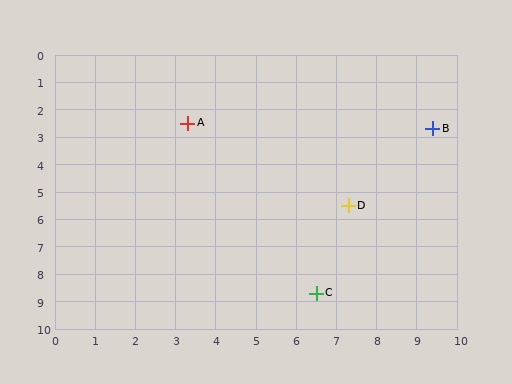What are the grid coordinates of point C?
Point C is at approximately (6.5, 8.7).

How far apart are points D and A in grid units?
Points D and A are about 5.0 grid units apart.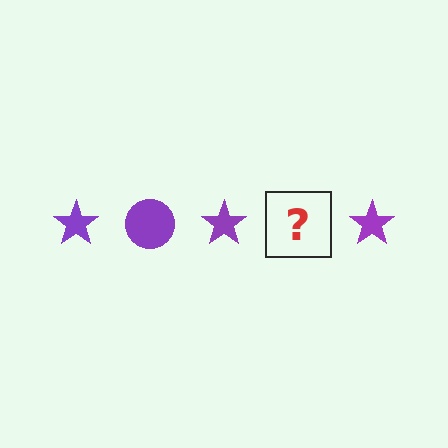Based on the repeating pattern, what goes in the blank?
The blank should be a purple circle.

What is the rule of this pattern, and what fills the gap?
The rule is that the pattern cycles through star, circle shapes in purple. The gap should be filled with a purple circle.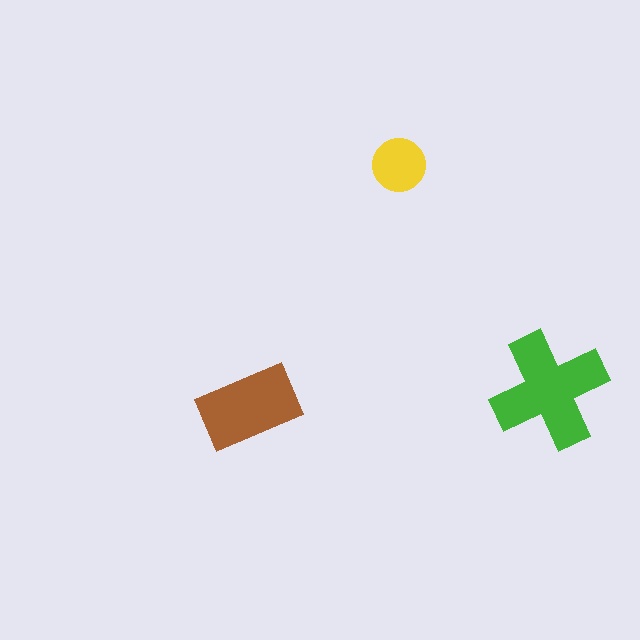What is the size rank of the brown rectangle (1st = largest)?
2nd.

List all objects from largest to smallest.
The green cross, the brown rectangle, the yellow circle.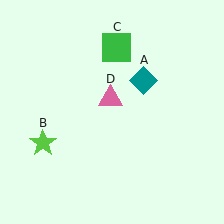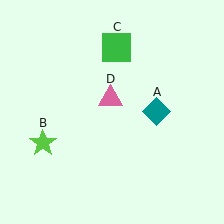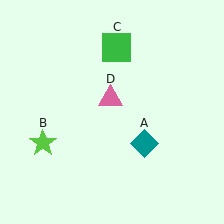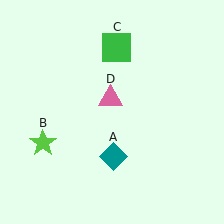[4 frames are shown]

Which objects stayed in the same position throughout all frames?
Lime star (object B) and green square (object C) and pink triangle (object D) remained stationary.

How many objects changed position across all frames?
1 object changed position: teal diamond (object A).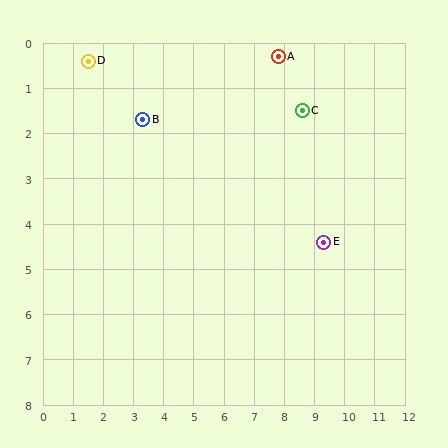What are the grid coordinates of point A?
Point A is at approximately (7.8, 0.3).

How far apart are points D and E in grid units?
Points D and E are about 8.8 grid units apart.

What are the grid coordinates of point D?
Point D is at approximately (1.5, 0.4).